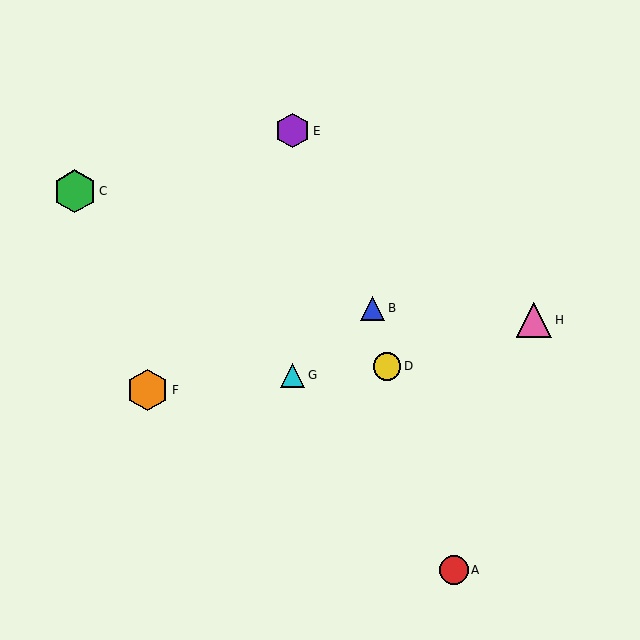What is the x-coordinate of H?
Object H is at x≈534.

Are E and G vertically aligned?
Yes, both are at x≈293.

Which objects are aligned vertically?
Objects E, G are aligned vertically.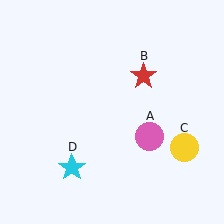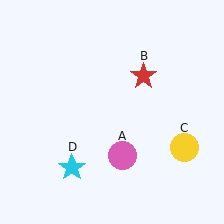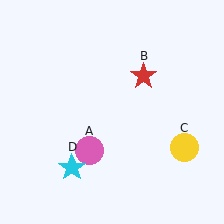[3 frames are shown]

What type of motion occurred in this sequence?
The pink circle (object A) rotated clockwise around the center of the scene.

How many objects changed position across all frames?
1 object changed position: pink circle (object A).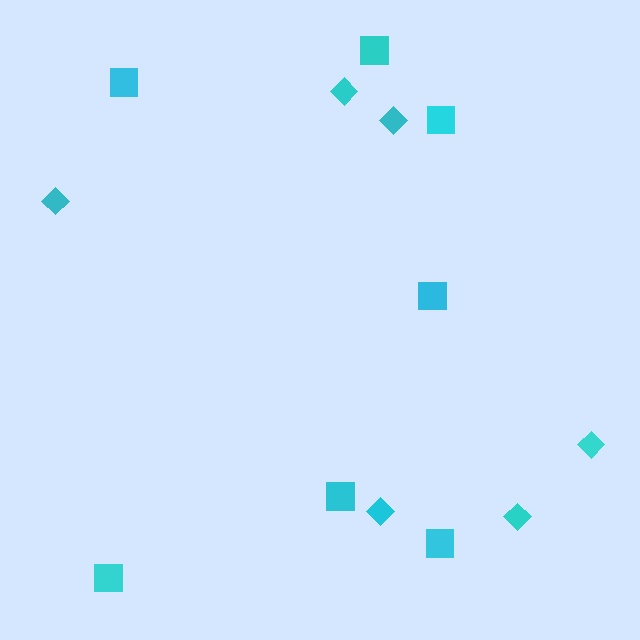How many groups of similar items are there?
There are 2 groups: one group of squares (7) and one group of diamonds (6).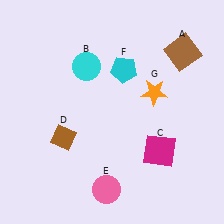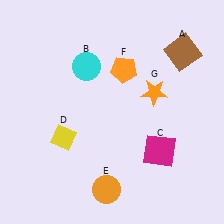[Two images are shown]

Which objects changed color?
D changed from brown to yellow. E changed from pink to orange. F changed from cyan to orange.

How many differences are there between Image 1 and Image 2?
There are 3 differences between the two images.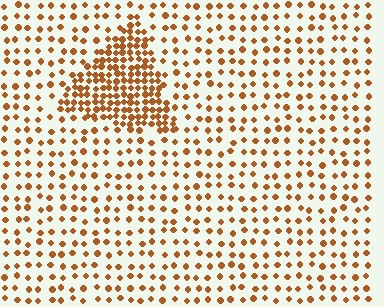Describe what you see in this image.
The image contains small brown elements arranged at two different densities. A triangle-shaped region is visible where the elements are more densely packed than the surrounding area.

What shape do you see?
I see a triangle.